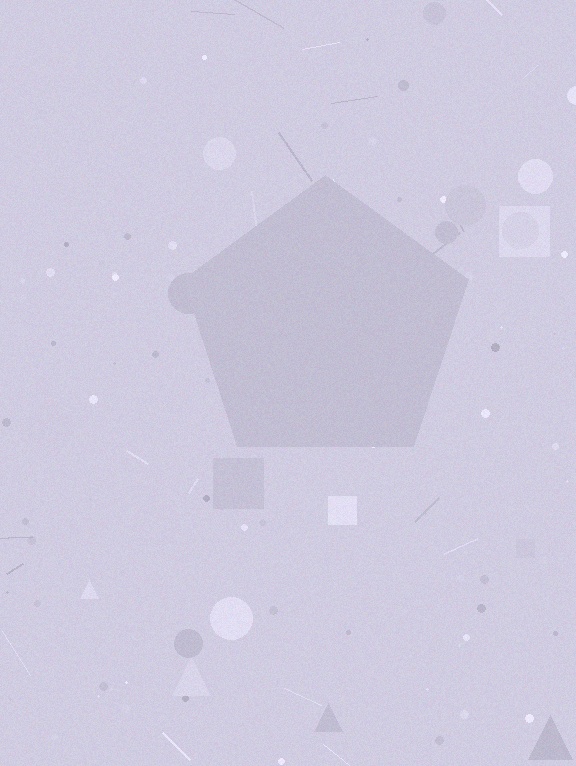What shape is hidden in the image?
A pentagon is hidden in the image.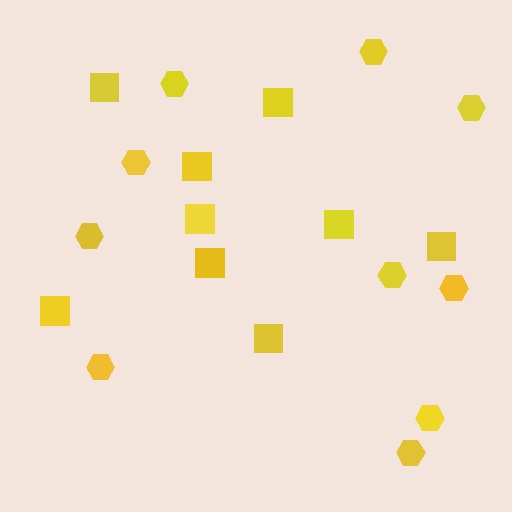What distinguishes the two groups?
There are 2 groups: one group of squares (9) and one group of hexagons (10).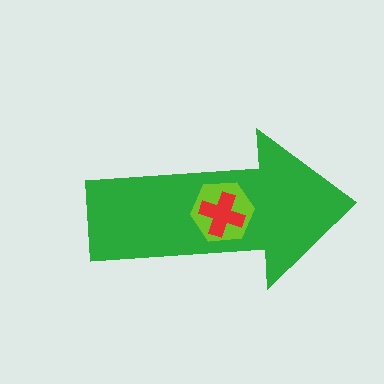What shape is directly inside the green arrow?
The lime hexagon.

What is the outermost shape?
The green arrow.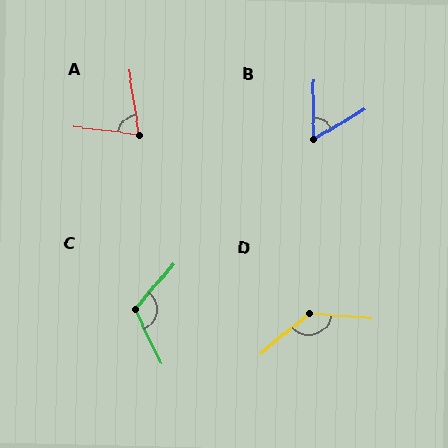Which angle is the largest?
D, at approximately 135 degrees.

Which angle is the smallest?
B, at approximately 59 degrees.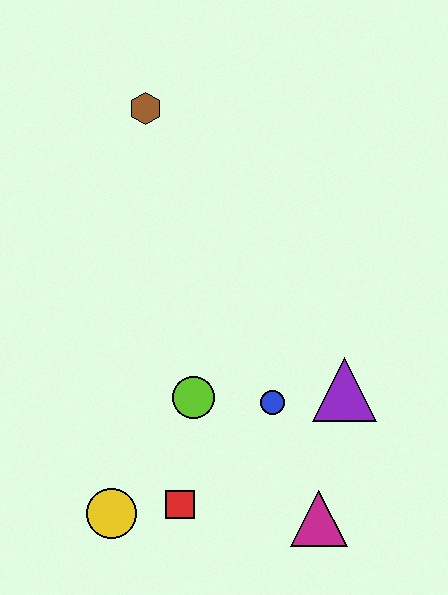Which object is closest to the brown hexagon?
The lime circle is closest to the brown hexagon.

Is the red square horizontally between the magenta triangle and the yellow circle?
Yes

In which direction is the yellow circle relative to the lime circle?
The yellow circle is below the lime circle.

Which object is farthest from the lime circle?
The brown hexagon is farthest from the lime circle.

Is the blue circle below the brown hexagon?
Yes